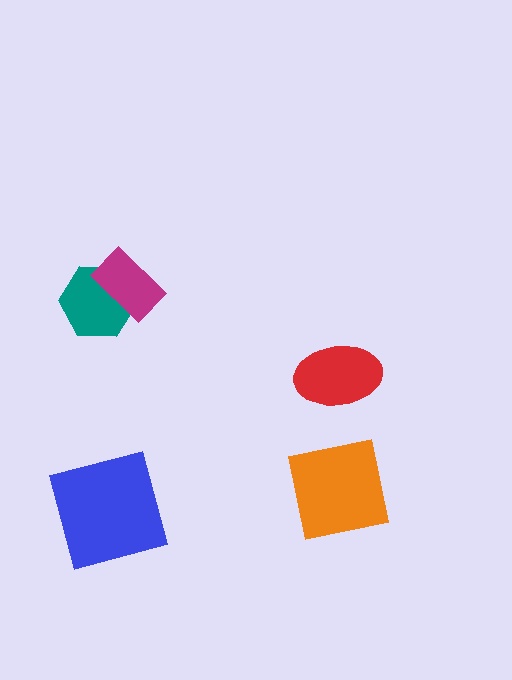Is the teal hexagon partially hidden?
Yes, it is partially covered by another shape.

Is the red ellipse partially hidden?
No, no other shape covers it.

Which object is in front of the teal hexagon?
The magenta rectangle is in front of the teal hexagon.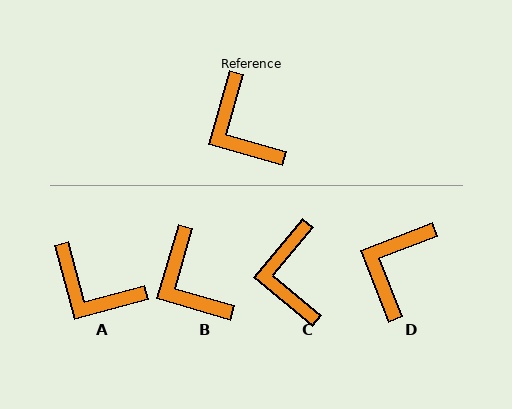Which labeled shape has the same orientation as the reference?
B.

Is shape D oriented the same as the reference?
No, it is off by about 53 degrees.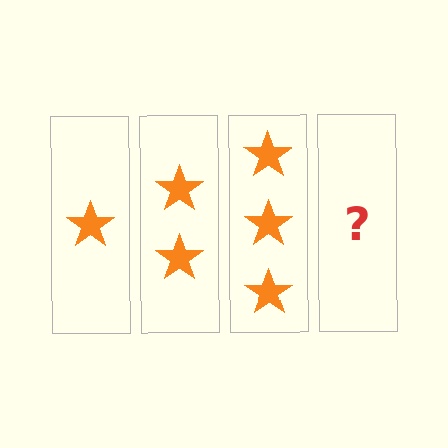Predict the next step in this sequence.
The next step is 4 stars.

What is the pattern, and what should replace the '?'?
The pattern is that each step adds one more star. The '?' should be 4 stars.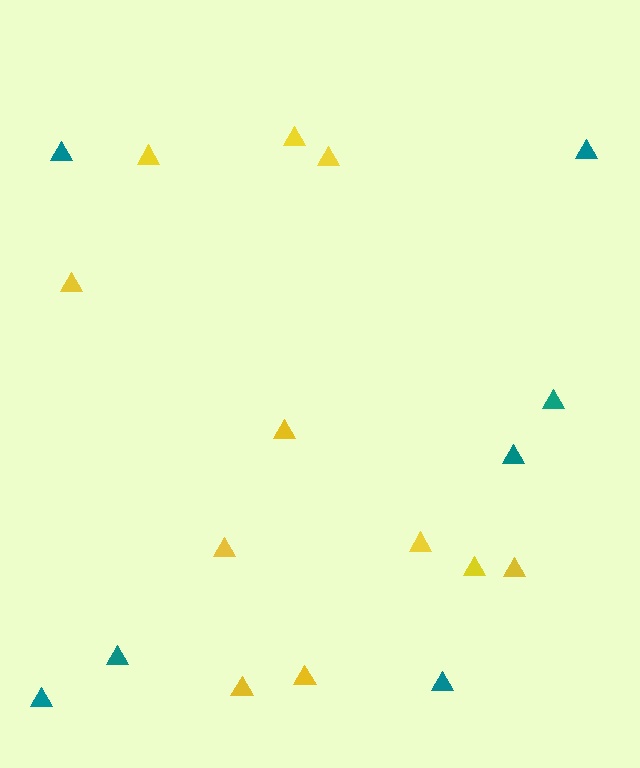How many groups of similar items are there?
There are 2 groups: one group of yellow triangles (11) and one group of teal triangles (7).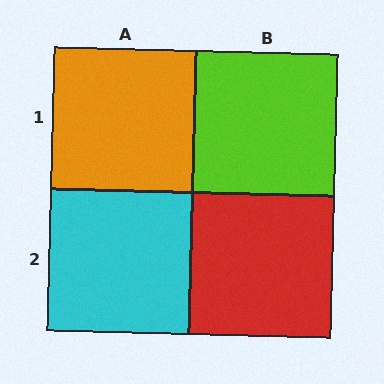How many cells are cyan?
1 cell is cyan.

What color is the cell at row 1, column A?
Orange.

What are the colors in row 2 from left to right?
Cyan, red.